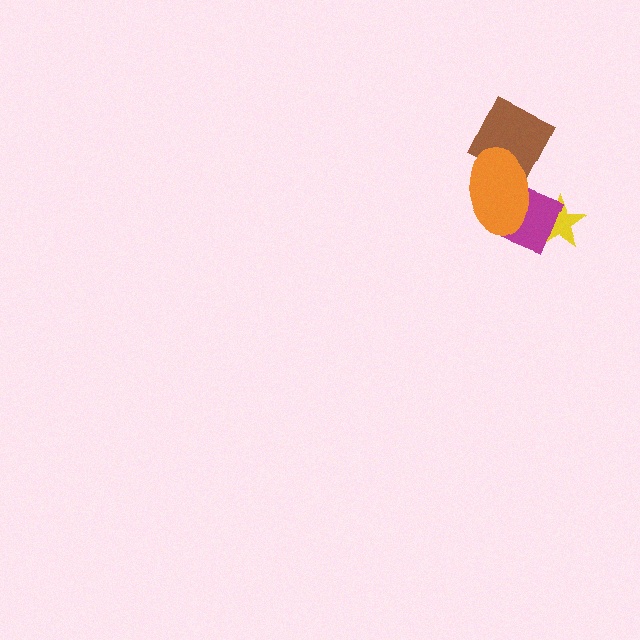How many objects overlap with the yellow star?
1 object overlaps with the yellow star.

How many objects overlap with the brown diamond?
1 object overlaps with the brown diamond.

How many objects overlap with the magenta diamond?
2 objects overlap with the magenta diamond.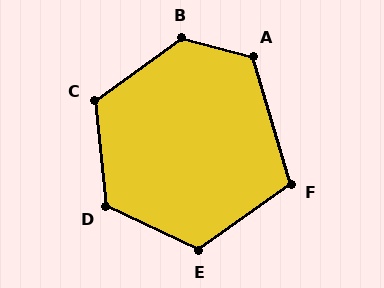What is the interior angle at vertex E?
Approximately 119 degrees (obtuse).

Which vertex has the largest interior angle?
B, at approximately 129 degrees.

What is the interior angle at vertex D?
Approximately 121 degrees (obtuse).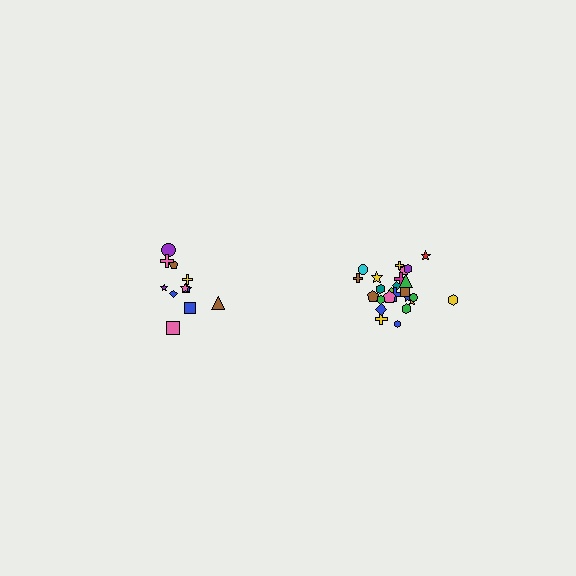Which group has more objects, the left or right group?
The right group.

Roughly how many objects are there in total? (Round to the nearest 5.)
Roughly 35 objects in total.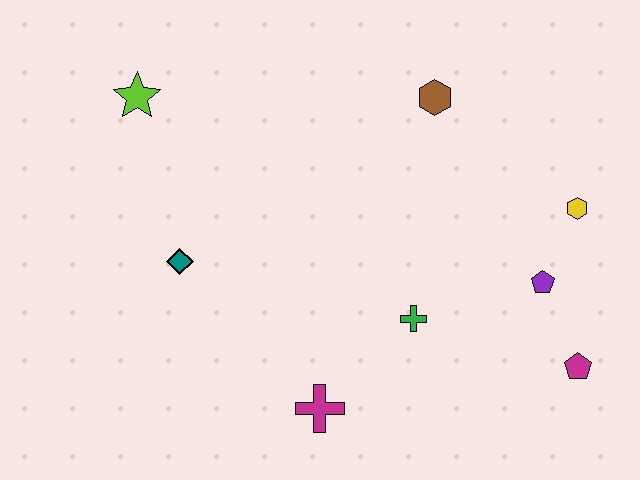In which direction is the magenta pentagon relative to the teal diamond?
The magenta pentagon is to the right of the teal diamond.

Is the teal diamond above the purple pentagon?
Yes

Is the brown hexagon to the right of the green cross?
Yes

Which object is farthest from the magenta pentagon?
The lime star is farthest from the magenta pentagon.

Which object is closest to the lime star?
The teal diamond is closest to the lime star.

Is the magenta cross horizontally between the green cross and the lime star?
Yes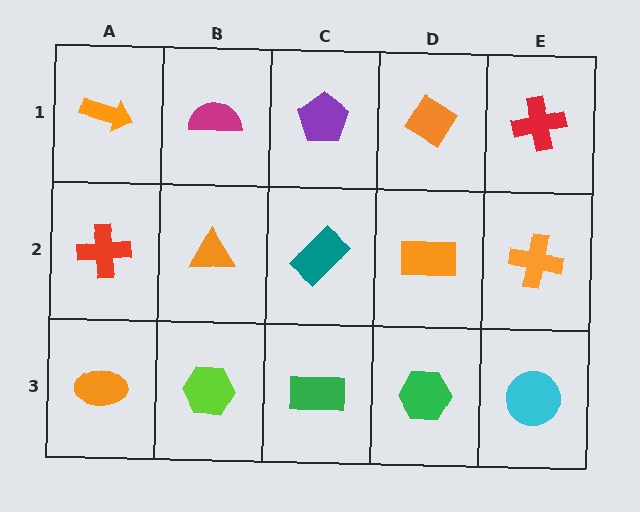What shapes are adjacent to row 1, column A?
A red cross (row 2, column A), a magenta semicircle (row 1, column B).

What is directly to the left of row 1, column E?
An orange diamond.